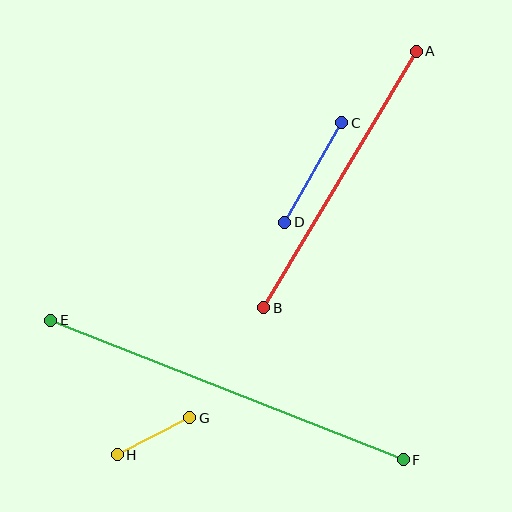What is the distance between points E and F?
The distance is approximately 379 pixels.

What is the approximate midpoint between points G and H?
The midpoint is at approximately (154, 436) pixels.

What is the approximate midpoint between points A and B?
The midpoint is at approximately (340, 179) pixels.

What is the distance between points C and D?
The distance is approximately 115 pixels.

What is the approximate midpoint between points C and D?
The midpoint is at approximately (313, 173) pixels.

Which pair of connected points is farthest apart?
Points E and F are farthest apart.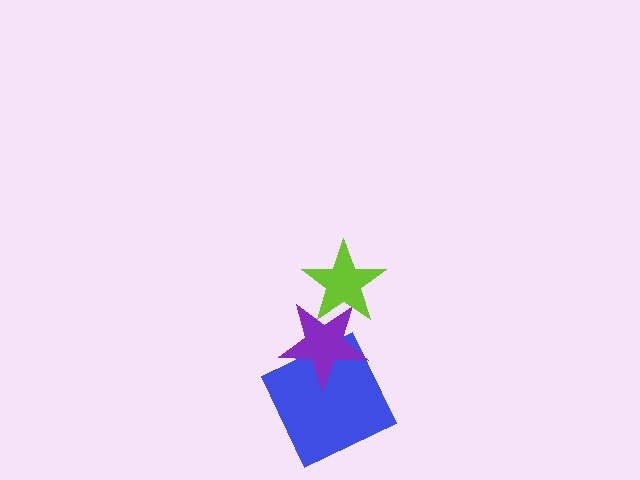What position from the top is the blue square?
The blue square is 3rd from the top.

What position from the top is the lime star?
The lime star is 1st from the top.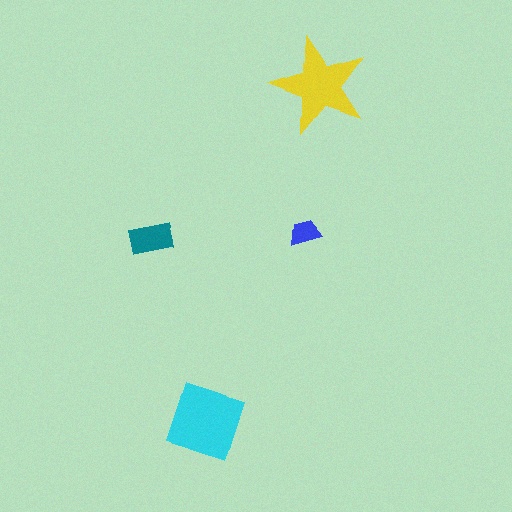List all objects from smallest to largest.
The blue trapezoid, the teal rectangle, the yellow star, the cyan diamond.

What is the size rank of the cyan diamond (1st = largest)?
1st.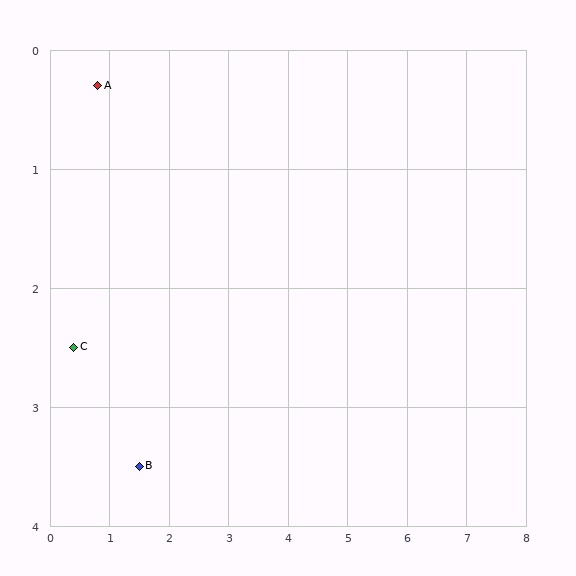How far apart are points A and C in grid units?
Points A and C are about 2.2 grid units apart.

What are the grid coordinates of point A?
Point A is at approximately (0.8, 0.3).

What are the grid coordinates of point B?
Point B is at approximately (1.5, 3.5).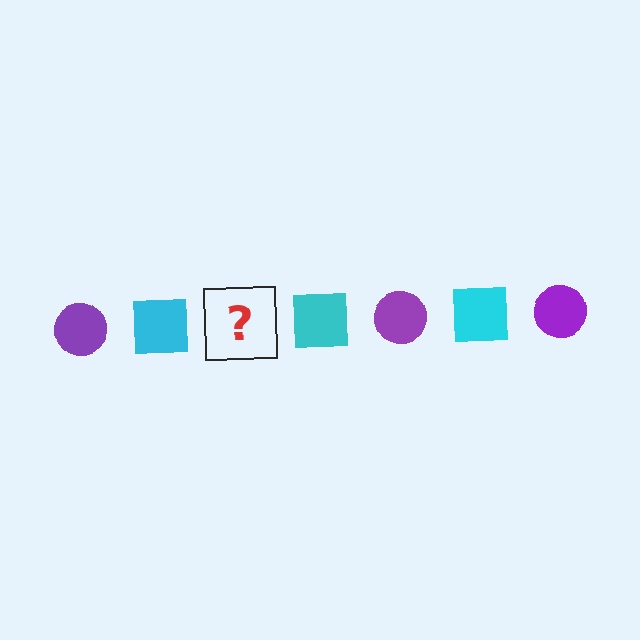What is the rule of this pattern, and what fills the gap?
The rule is that the pattern alternates between purple circle and cyan square. The gap should be filled with a purple circle.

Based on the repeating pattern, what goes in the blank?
The blank should be a purple circle.